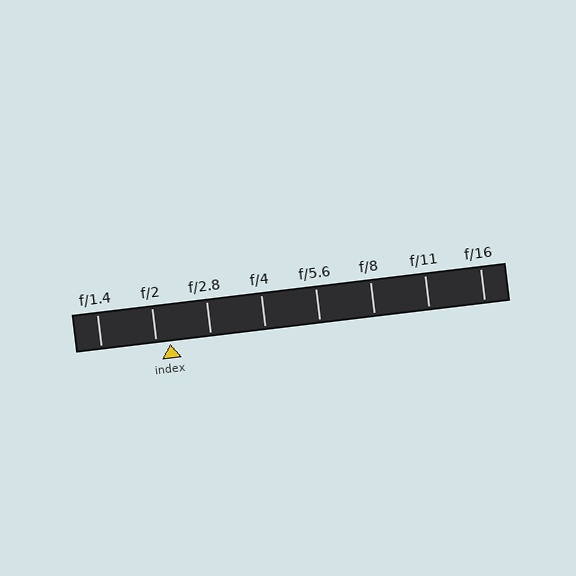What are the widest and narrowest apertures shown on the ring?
The widest aperture shown is f/1.4 and the narrowest is f/16.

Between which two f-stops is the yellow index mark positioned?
The index mark is between f/2 and f/2.8.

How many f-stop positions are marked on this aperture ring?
There are 8 f-stop positions marked.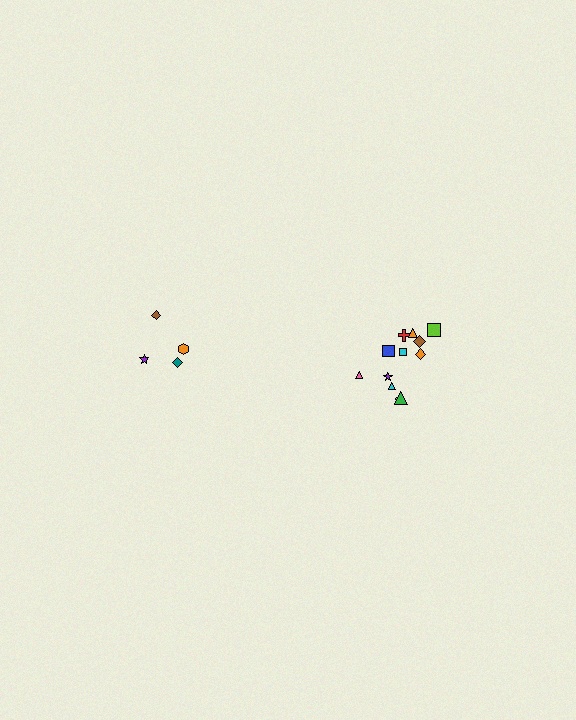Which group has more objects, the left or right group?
The right group.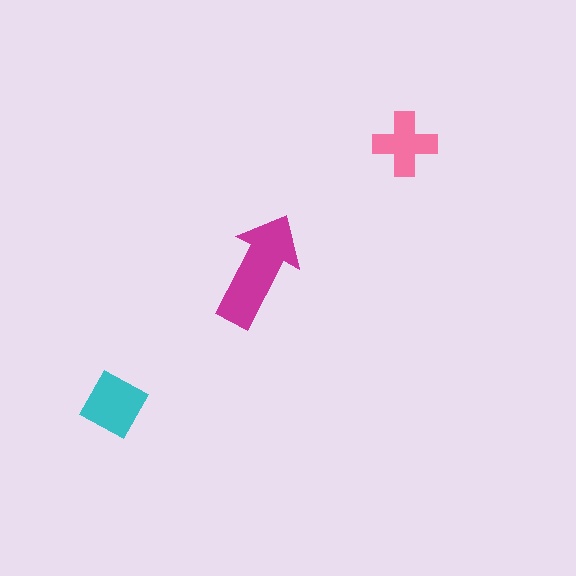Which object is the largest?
The magenta arrow.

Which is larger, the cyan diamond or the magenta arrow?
The magenta arrow.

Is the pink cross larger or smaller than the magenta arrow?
Smaller.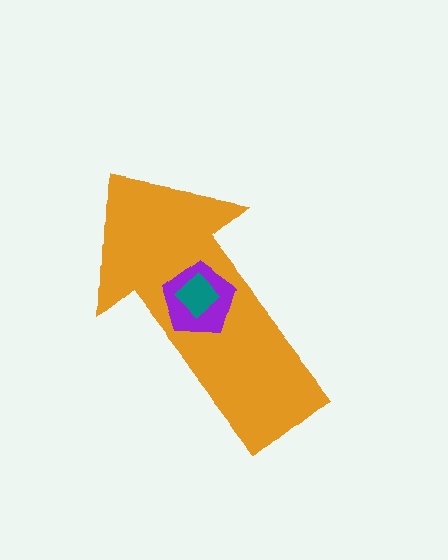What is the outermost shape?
The orange arrow.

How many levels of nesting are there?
3.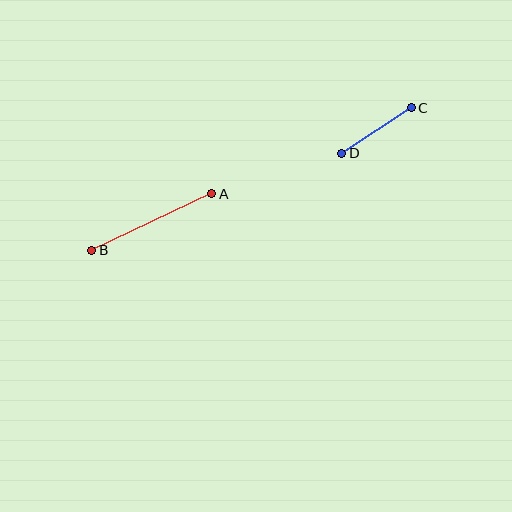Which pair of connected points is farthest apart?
Points A and B are farthest apart.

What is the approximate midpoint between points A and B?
The midpoint is at approximately (152, 222) pixels.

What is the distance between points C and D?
The distance is approximately 83 pixels.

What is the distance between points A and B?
The distance is approximately 133 pixels.